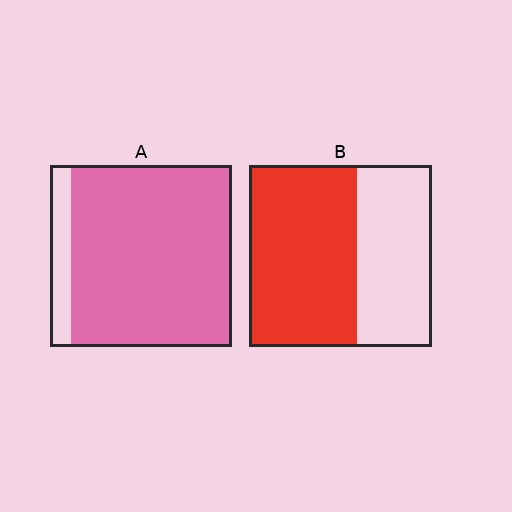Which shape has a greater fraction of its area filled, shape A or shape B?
Shape A.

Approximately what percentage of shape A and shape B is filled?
A is approximately 90% and B is approximately 60%.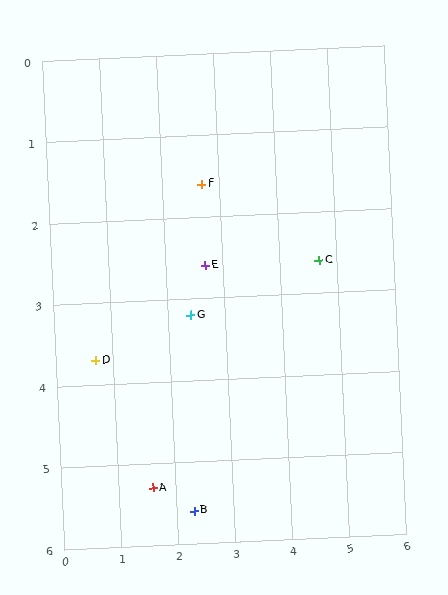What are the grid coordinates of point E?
Point E is at approximately (2.7, 2.6).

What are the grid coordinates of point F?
Point F is at approximately (2.7, 1.6).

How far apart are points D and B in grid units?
Points D and B are about 2.5 grid units apart.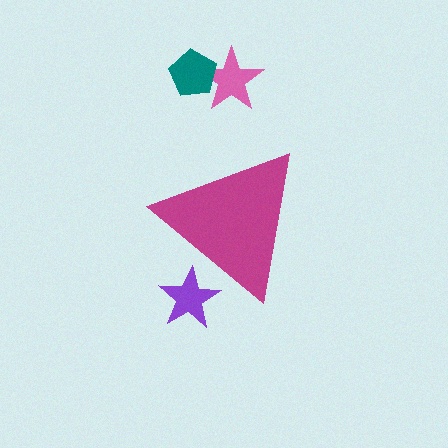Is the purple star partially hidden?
Yes, the purple star is partially hidden behind the magenta triangle.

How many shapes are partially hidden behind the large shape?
1 shape is partially hidden.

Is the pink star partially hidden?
No, the pink star is fully visible.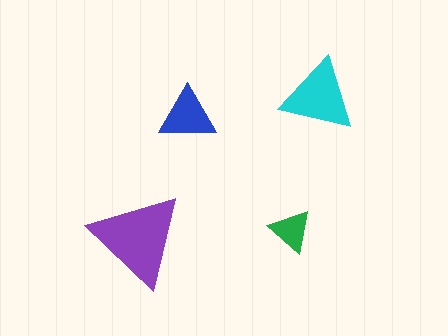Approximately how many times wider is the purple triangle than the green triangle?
About 2 times wider.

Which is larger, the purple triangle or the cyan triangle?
The purple one.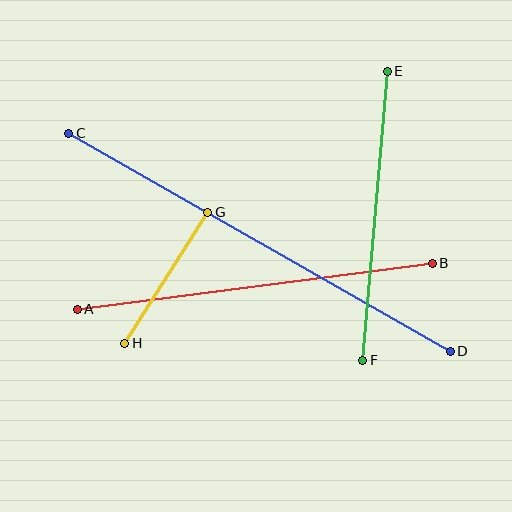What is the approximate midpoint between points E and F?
The midpoint is at approximately (375, 216) pixels.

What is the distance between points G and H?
The distance is approximately 155 pixels.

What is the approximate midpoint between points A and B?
The midpoint is at approximately (255, 286) pixels.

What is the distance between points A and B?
The distance is approximately 358 pixels.